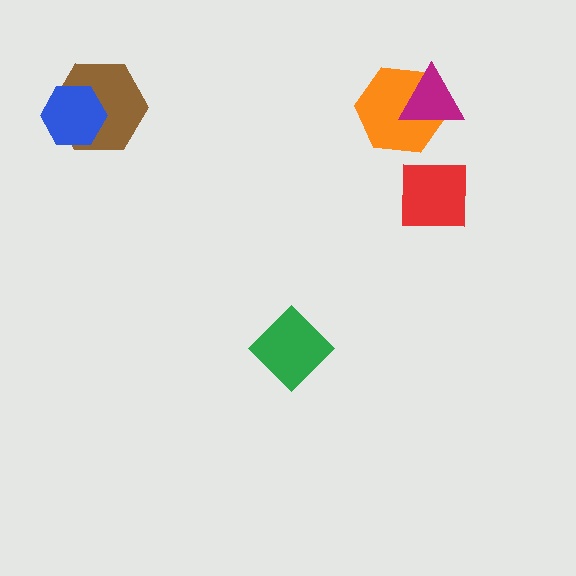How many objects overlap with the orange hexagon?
1 object overlaps with the orange hexagon.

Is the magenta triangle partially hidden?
No, no other shape covers it.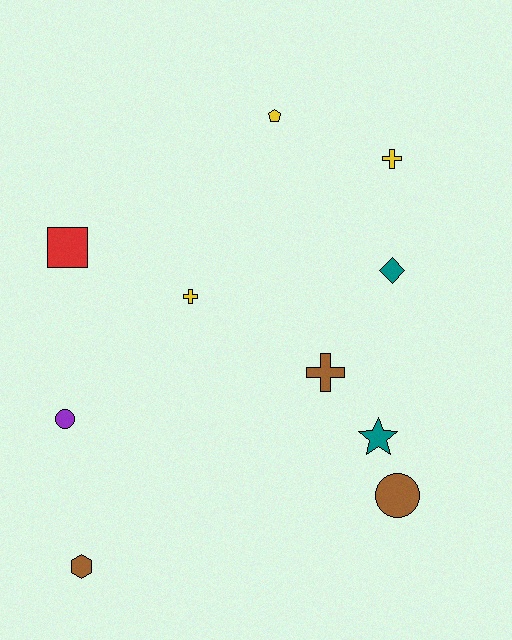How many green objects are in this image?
There are no green objects.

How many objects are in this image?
There are 10 objects.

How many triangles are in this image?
There are no triangles.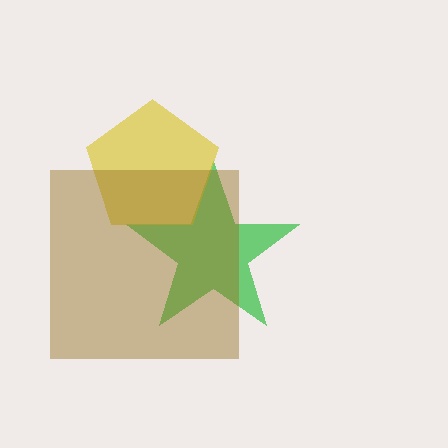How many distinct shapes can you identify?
There are 3 distinct shapes: a green star, a yellow pentagon, a brown square.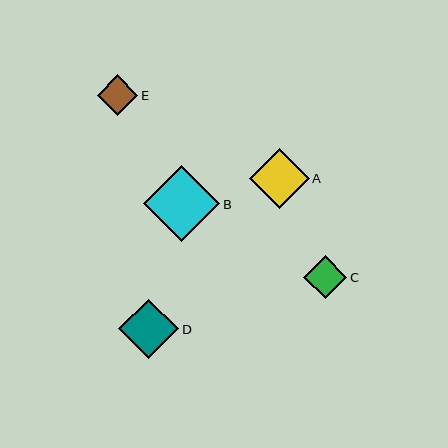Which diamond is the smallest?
Diamond E is the smallest with a size of approximately 41 pixels.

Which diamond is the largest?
Diamond B is the largest with a size of approximately 76 pixels.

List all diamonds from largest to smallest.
From largest to smallest: B, D, A, C, E.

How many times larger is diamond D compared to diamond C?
Diamond D is approximately 1.4 times the size of diamond C.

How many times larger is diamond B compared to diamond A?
Diamond B is approximately 1.3 times the size of diamond A.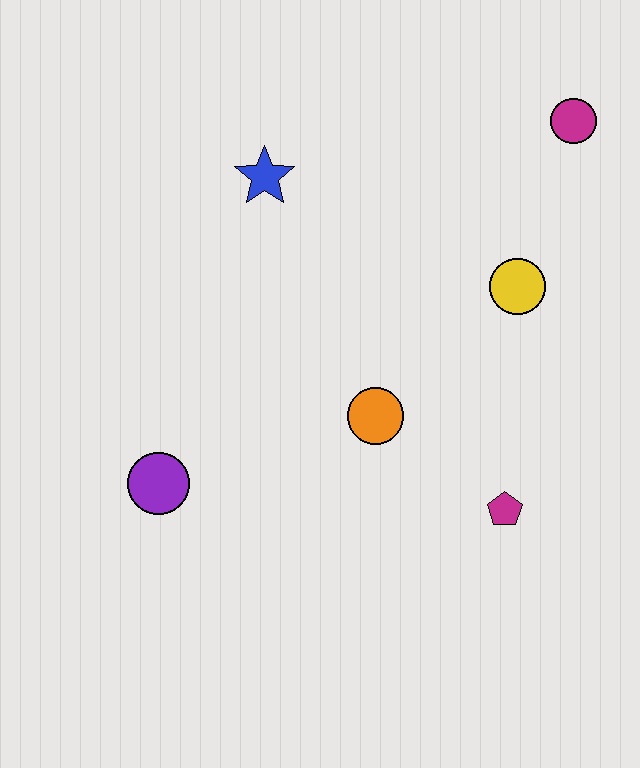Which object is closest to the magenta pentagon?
The orange circle is closest to the magenta pentagon.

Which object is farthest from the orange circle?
The magenta circle is farthest from the orange circle.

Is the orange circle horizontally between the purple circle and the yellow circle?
Yes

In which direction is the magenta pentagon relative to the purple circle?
The magenta pentagon is to the right of the purple circle.